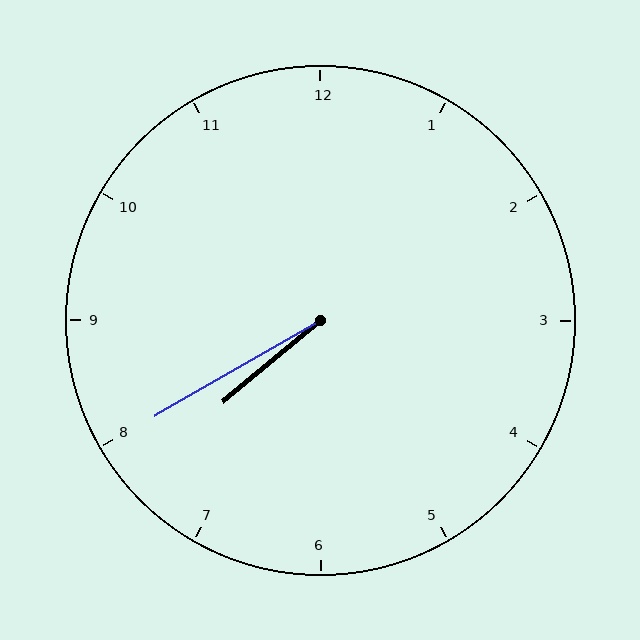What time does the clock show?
7:40.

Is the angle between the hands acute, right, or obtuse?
It is acute.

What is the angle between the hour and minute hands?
Approximately 10 degrees.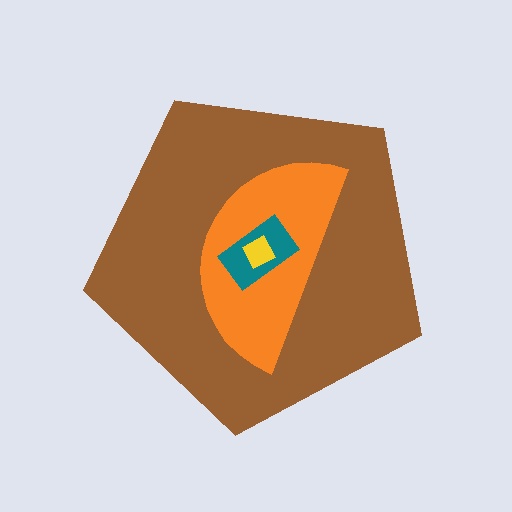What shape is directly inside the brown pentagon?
The orange semicircle.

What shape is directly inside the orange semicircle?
The teal rectangle.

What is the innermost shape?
The yellow square.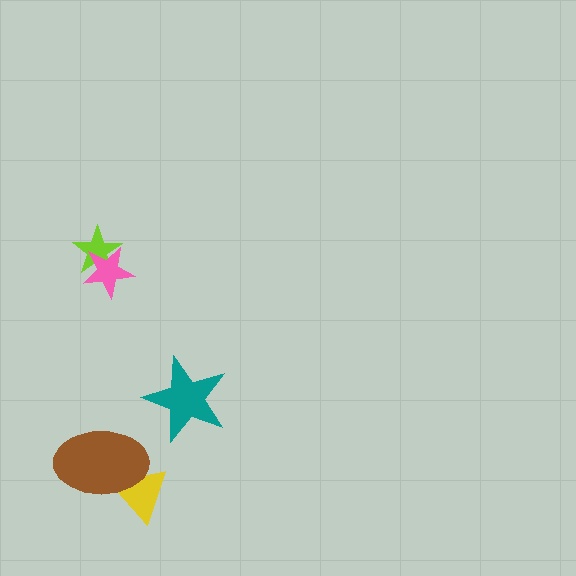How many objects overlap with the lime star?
1 object overlaps with the lime star.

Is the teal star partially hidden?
No, no other shape covers it.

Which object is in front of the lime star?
The pink star is in front of the lime star.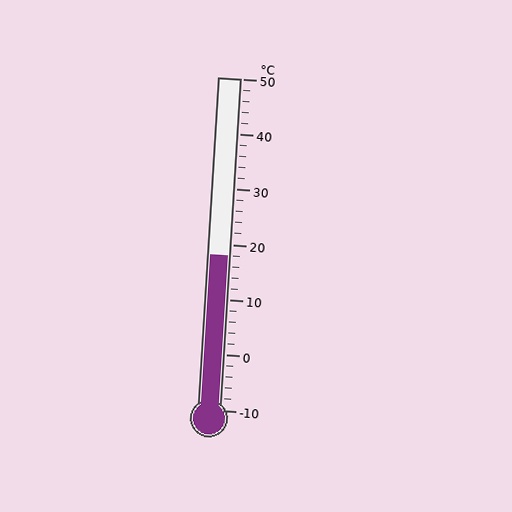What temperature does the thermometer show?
The thermometer shows approximately 18°C.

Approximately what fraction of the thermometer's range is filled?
The thermometer is filled to approximately 45% of its range.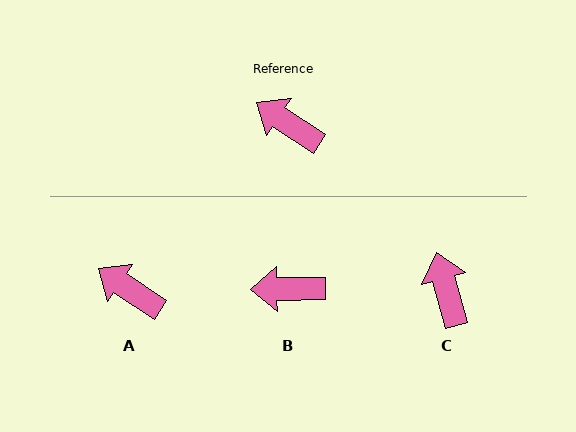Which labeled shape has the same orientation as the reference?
A.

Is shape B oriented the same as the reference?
No, it is off by about 34 degrees.